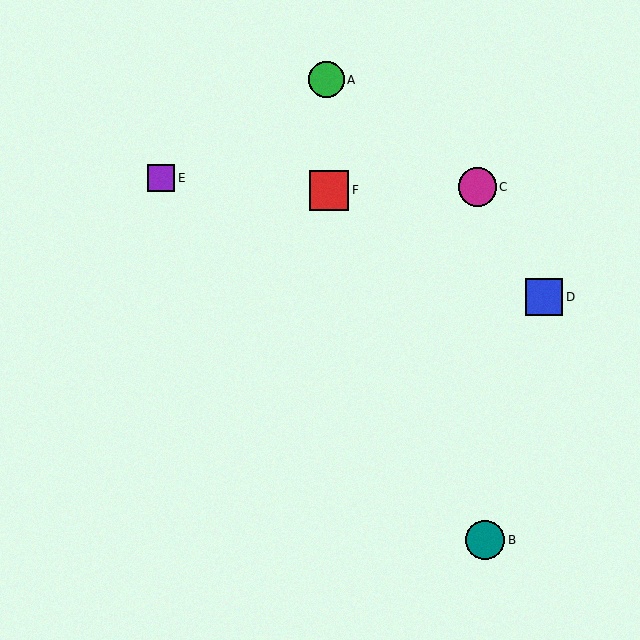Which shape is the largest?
The red square (labeled F) is the largest.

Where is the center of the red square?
The center of the red square is at (329, 190).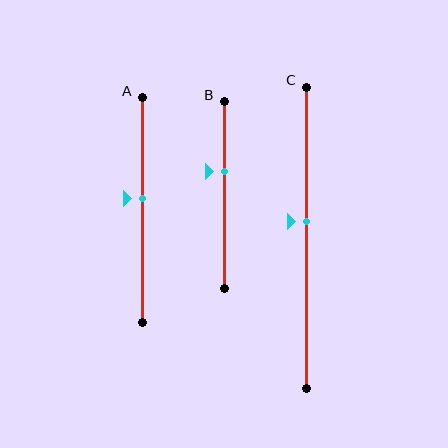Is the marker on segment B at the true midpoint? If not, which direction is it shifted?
No, the marker on segment B is shifted upward by about 12% of the segment length.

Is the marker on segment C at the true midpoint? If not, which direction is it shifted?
No, the marker on segment C is shifted upward by about 5% of the segment length.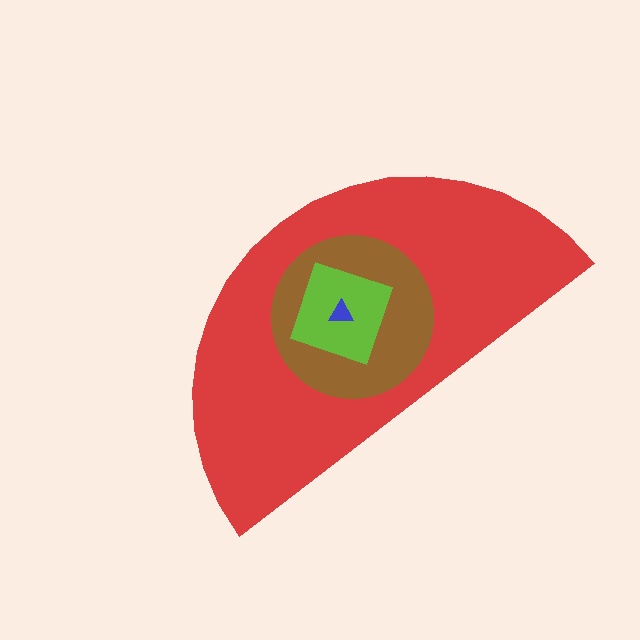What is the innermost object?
The blue triangle.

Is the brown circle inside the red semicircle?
Yes.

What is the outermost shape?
The red semicircle.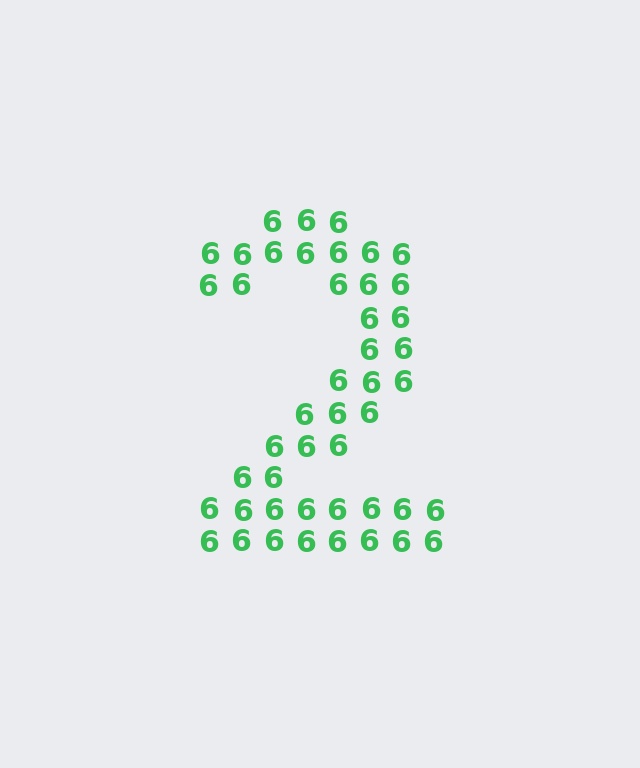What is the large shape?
The large shape is the digit 2.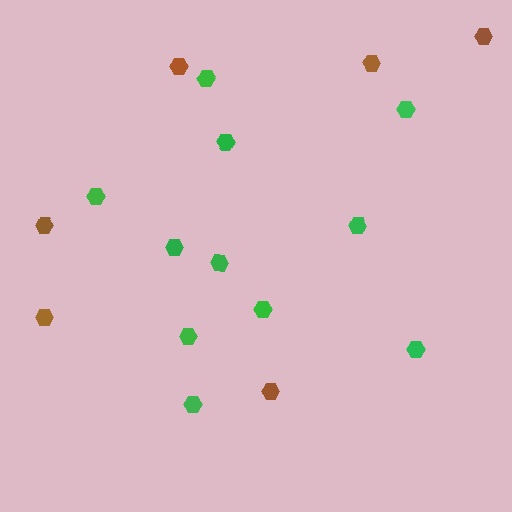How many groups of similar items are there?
There are 2 groups: one group of brown hexagons (6) and one group of green hexagons (11).